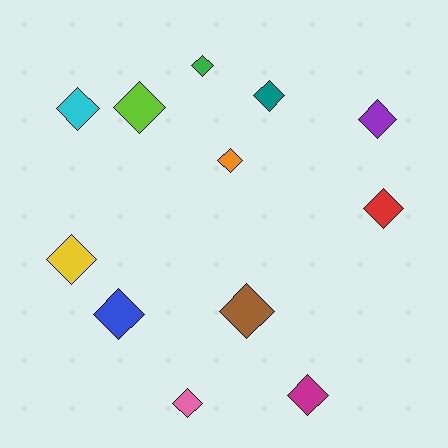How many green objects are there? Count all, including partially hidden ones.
There is 1 green object.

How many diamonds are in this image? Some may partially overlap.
There are 12 diamonds.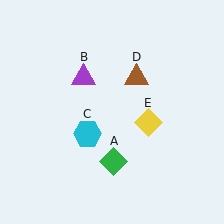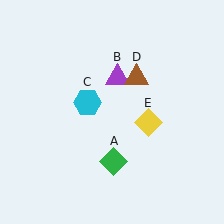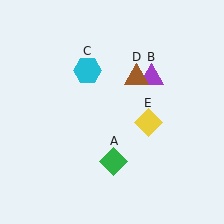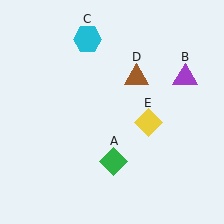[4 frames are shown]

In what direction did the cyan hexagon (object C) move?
The cyan hexagon (object C) moved up.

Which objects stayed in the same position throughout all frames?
Green diamond (object A) and brown triangle (object D) and yellow diamond (object E) remained stationary.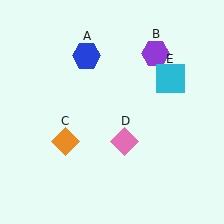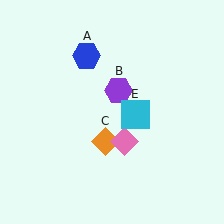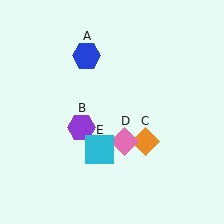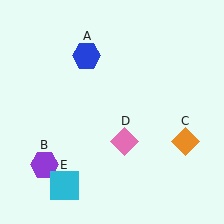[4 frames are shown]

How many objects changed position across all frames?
3 objects changed position: purple hexagon (object B), orange diamond (object C), cyan square (object E).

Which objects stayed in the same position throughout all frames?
Blue hexagon (object A) and pink diamond (object D) remained stationary.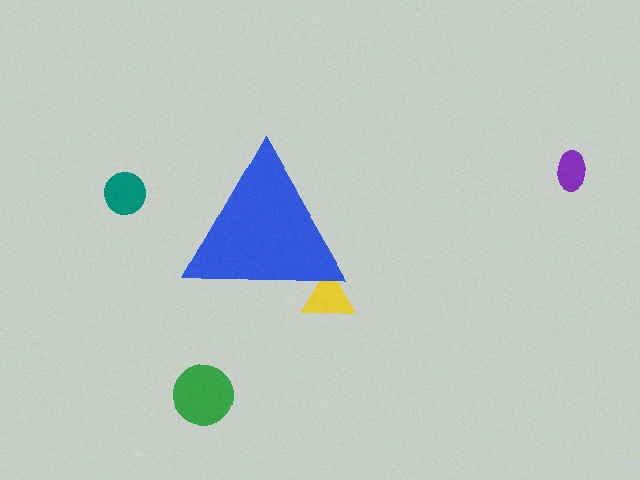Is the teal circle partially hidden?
No, the teal circle is fully visible.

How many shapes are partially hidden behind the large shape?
1 shape is partially hidden.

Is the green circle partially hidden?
No, the green circle is fully visible.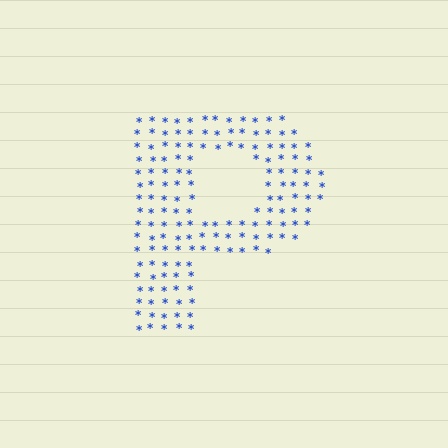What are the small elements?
The small elements are asterisks.